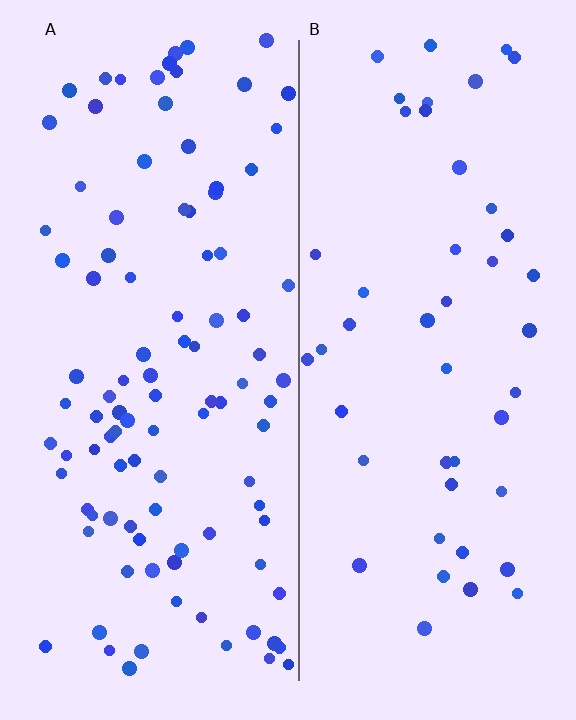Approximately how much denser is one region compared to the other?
Approximately 2.2× — region A over region B.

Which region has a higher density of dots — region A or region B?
A (the left).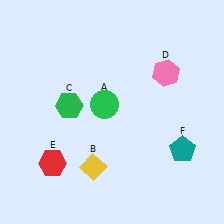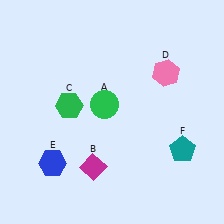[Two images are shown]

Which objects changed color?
B changed from yellow to magenta. E changed from red to blue.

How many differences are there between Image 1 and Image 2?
There are 2 differences between the two images.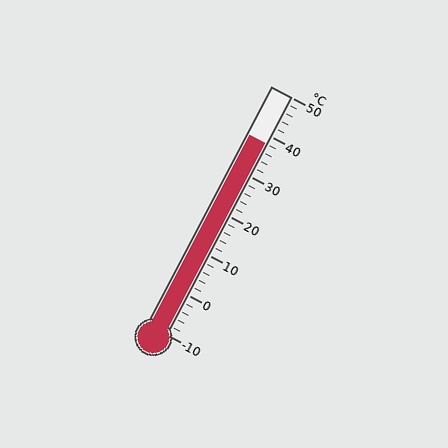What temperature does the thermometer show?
The thermometer shows approximately 38°C.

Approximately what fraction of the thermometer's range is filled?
The thermometer is filled to approximately 80% of its range.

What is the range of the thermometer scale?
The thermometer scale ranges from -10°C to 50°C.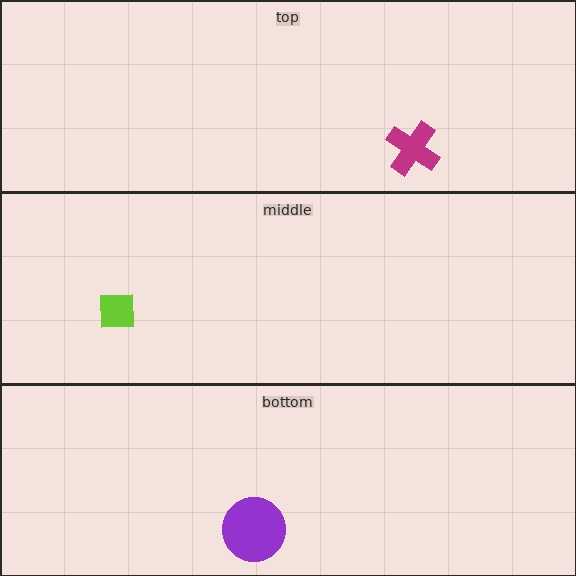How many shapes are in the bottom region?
1.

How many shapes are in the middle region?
1.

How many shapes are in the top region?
1.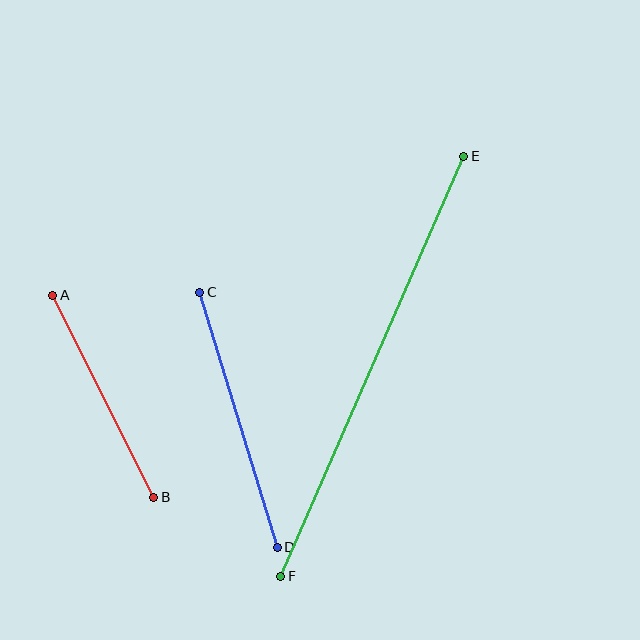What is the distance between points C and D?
The distance is approximately 266 pixels.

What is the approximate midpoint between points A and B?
The midpoint is at approximately (103, 396) pixels.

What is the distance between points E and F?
The distance is approximately 458 pixels.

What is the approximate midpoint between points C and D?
The midpoint is at approximately (238, 420) pixels.